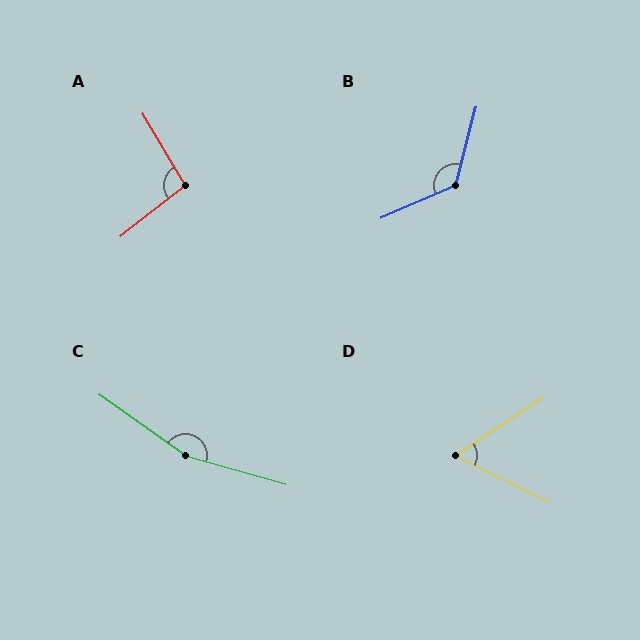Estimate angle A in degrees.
Approximately 97 degrees.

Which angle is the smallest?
D, at approximately 60 degrees.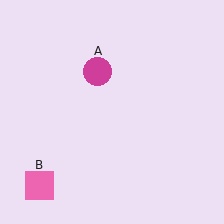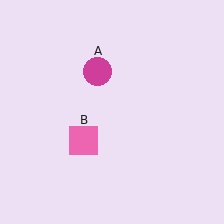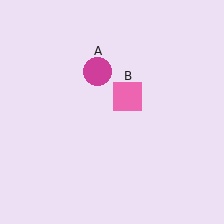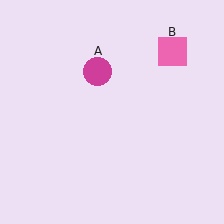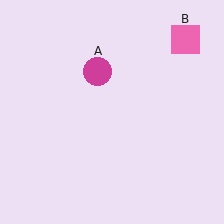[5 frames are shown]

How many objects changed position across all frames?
1 object changed position: pink square (object B).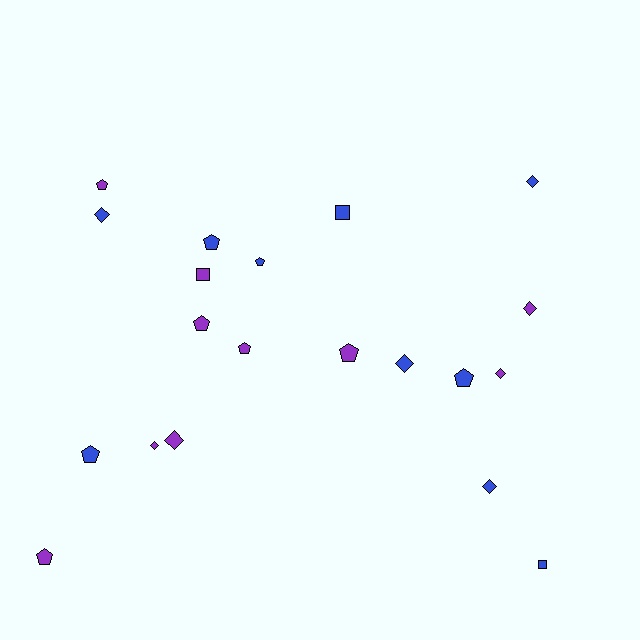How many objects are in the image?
There are 20 objects.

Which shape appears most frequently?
Pentagon, with 9 objects.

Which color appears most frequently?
Blue, with 10 objects.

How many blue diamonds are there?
There are 4 blue diamonds.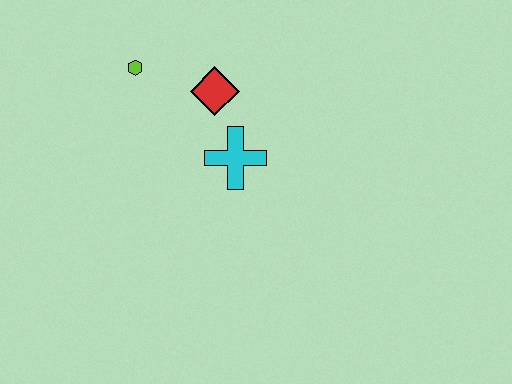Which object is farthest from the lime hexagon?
The cyan cross is farthest from the lime hexagon.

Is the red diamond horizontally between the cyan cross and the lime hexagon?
Yes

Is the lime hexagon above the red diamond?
Yes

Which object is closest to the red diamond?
The cyan cross is closest to the red diamond.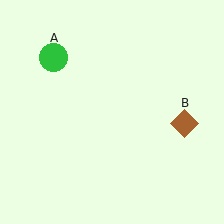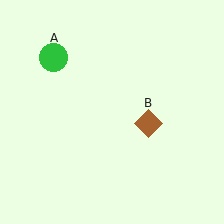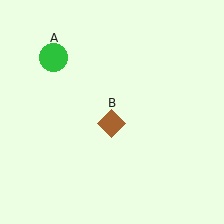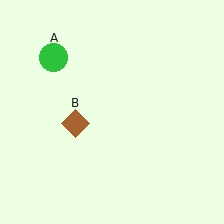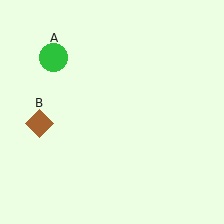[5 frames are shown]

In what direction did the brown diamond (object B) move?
The brown diamond (object B) moved left.